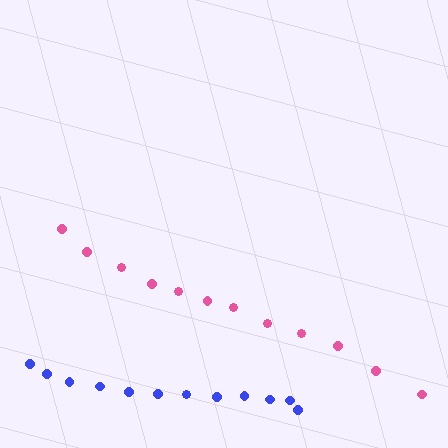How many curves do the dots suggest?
There are 2 distinct paths.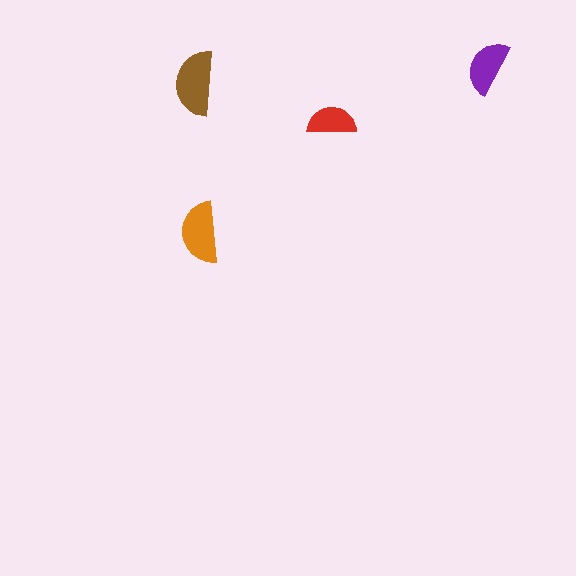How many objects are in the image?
There are 4 objects in the image.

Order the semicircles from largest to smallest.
the brown one, the orange one, the purple one, the red one.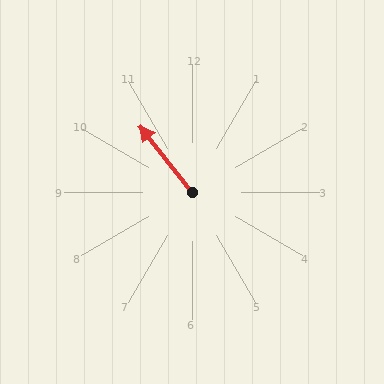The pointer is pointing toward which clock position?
Roughly 11 o'clock.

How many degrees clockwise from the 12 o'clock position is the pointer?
Approximately 322 degrees.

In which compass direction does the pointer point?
Northwest.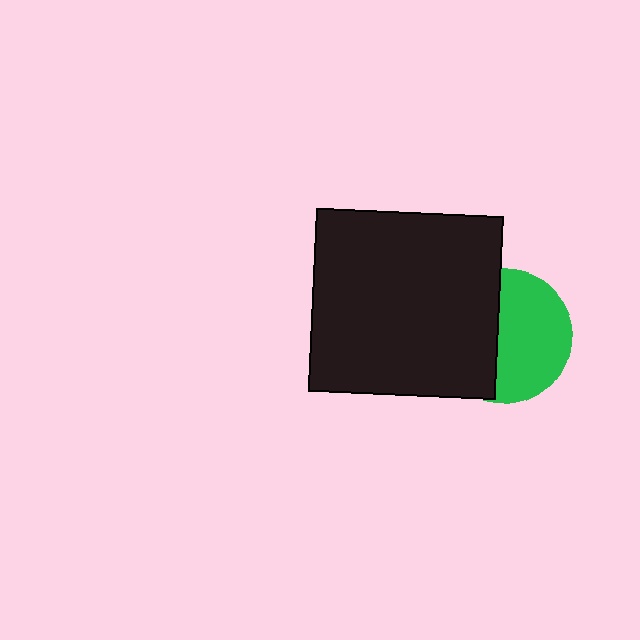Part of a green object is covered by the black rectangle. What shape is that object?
It is a circle.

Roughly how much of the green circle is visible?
About half of it is visible (roughly 56%).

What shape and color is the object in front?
The object in front is a black rectangle.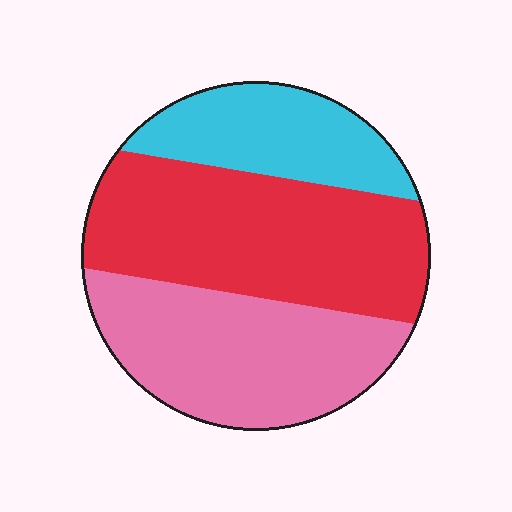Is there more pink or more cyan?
Pink.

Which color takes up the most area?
Red, at roughly 45%.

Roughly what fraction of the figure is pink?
Pink takes up about one third (1/3) of the figure.